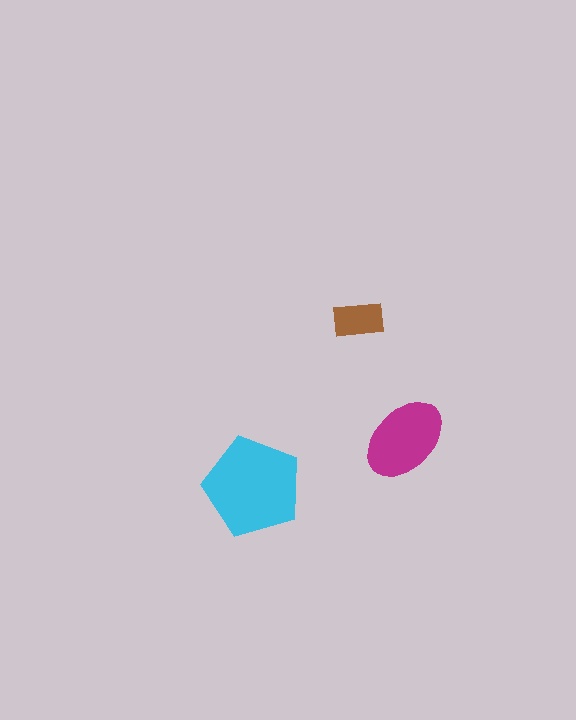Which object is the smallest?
The brown rectangle.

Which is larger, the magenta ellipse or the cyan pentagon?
The cyan pentagon.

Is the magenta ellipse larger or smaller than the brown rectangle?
Larger.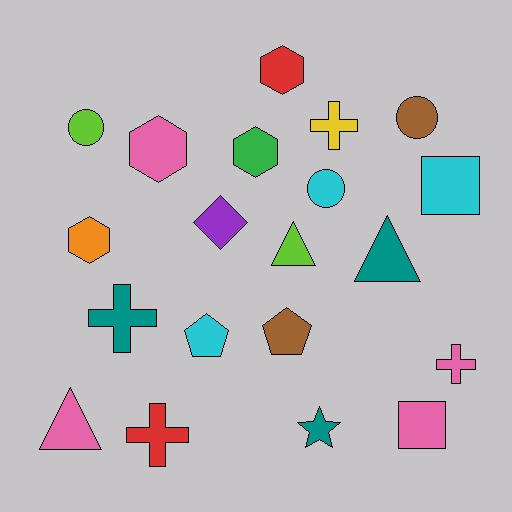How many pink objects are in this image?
There are 4 pink objects.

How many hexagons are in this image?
There are 4 hexagons.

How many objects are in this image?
There are 20 objects.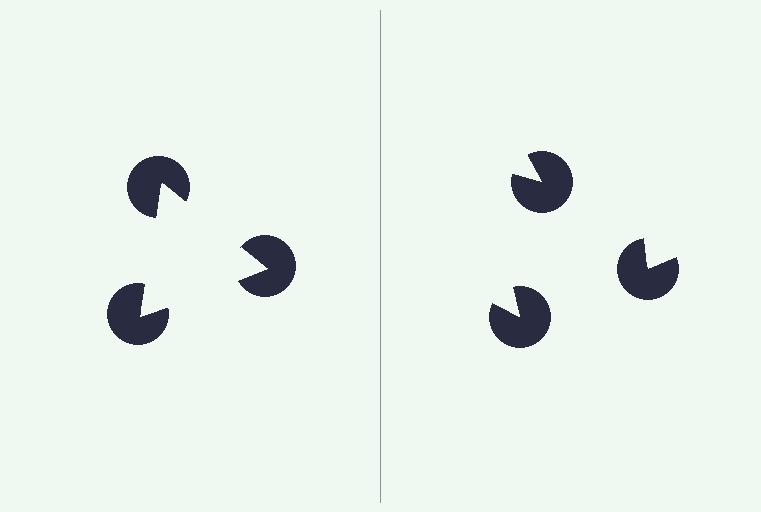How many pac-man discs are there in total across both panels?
6 — 3 on each side.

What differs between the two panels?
The pac-man discs are positioned identically on both sides; only the wedge orientations differ. On the left they align to a triangle; on the right they are misaligned.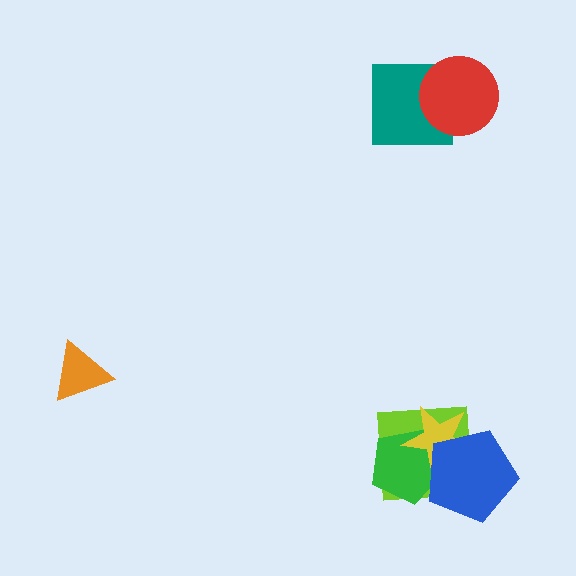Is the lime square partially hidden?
Yes, it is partially covered by another shape.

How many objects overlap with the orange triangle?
0 objects overlap with the orange triangle.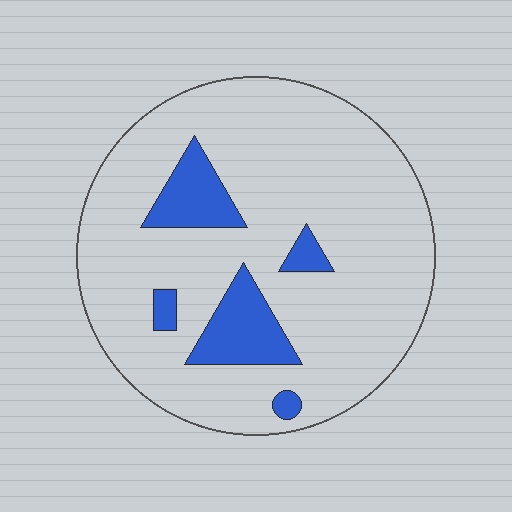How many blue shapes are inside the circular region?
5.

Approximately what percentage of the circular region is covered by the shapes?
Approximately 15%.